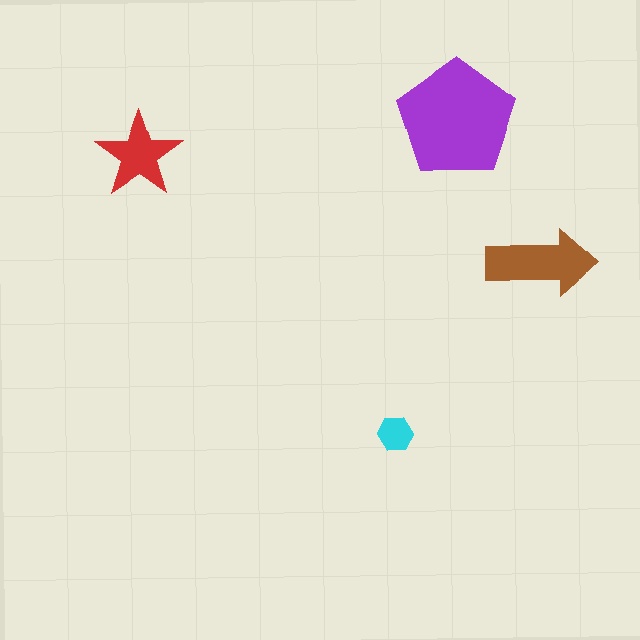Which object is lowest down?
The cyan hexagon is bottommost.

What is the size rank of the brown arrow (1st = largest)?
2nd.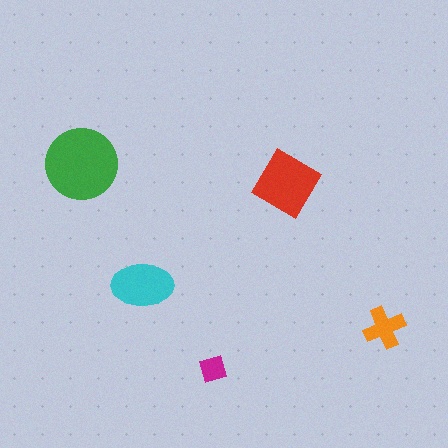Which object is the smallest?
The magenta diamond.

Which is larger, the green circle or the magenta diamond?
The green circle.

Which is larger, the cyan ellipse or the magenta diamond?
The cyan ellipse.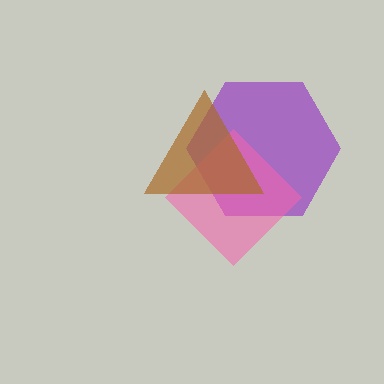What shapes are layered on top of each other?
The layered shapes are: a purple hexagon, a pink diamond, a brown triangle.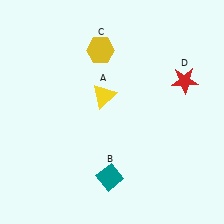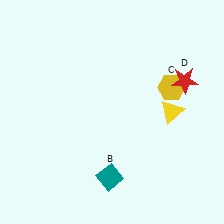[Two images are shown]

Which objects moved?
The objects that moved are: the yellow triangle (A), the yellow hexagon (C).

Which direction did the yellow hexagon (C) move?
The yellow hexagon (C) moved right.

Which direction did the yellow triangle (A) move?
The yellow triangle (A) moved right.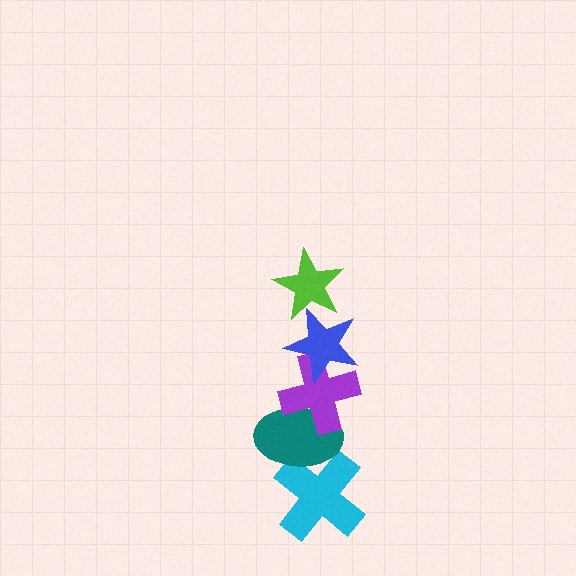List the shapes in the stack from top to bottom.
From top to bottom: the lime star, the blue star, the purple cross, the teal ellipse, the cyan cross.